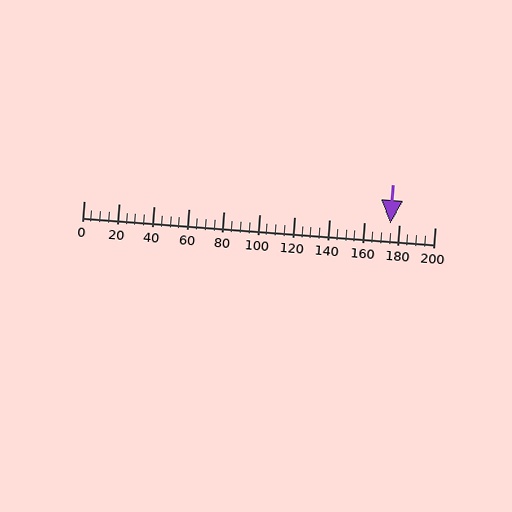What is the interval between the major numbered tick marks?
The major tick marks are spaced 20 units apart.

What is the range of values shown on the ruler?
The ruler shows values from 0 to 200.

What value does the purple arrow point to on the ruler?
The purple arrow points to approximately 175.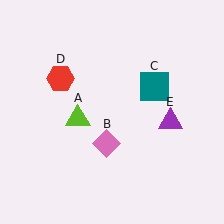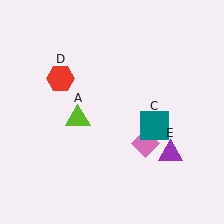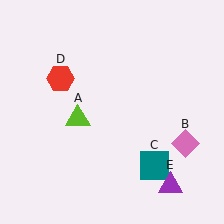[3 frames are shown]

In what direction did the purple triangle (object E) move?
The purple triangle (object E) moved down.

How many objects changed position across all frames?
3 objects changed position: pink diamond (object B), teal square (object C), purple triangle (object E).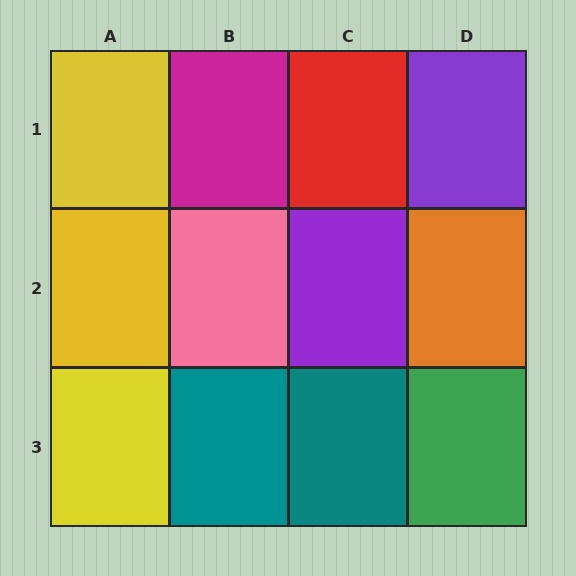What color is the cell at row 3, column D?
Green.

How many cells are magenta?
1 cell is magenta.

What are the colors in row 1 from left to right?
Yellow, magenta, red, purple.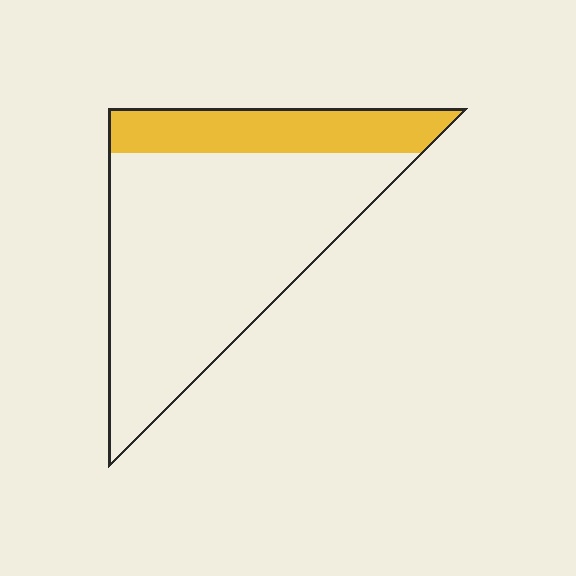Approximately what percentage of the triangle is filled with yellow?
Approximately 25%.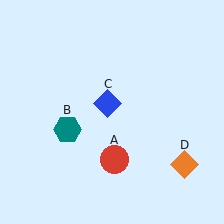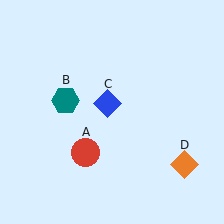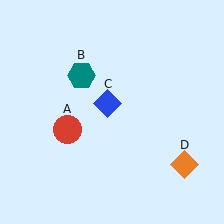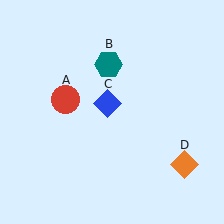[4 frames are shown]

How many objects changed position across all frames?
2 objects changed position: red circle (object A), teal hexagon (object B).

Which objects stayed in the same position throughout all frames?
Blue diamond (object C) and orange diamond (object D) remained stationary.